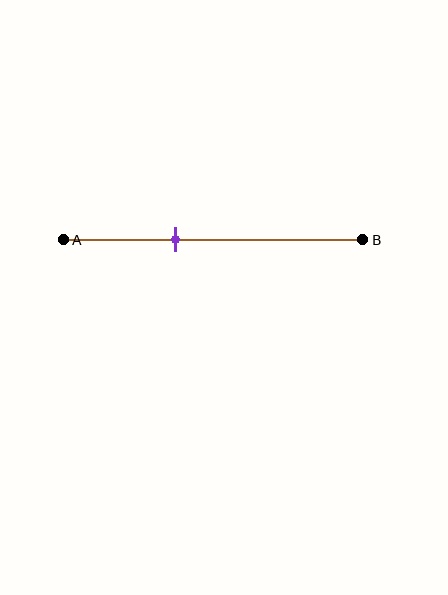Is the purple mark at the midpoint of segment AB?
No, the mark is at about 35% from A, not at the 50% midpoint.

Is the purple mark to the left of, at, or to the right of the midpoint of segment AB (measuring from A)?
The purple mark is to the left of the midpoint of segment AB.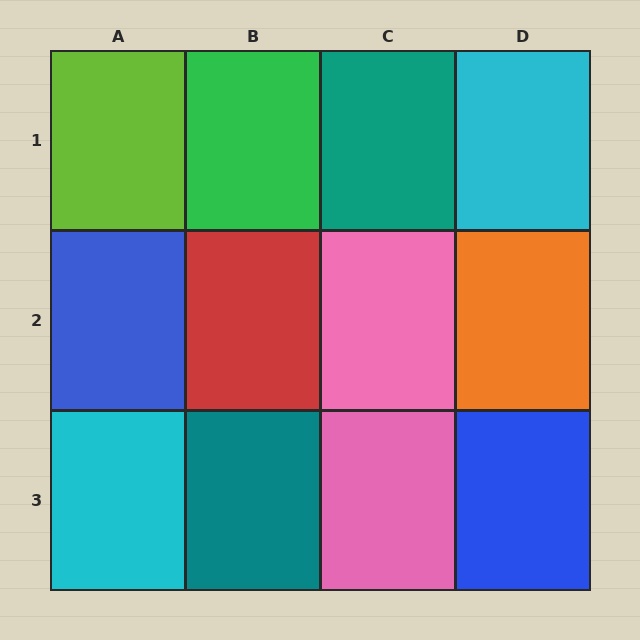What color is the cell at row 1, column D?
Cyan.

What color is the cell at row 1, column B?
Green.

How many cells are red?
1 cell is red.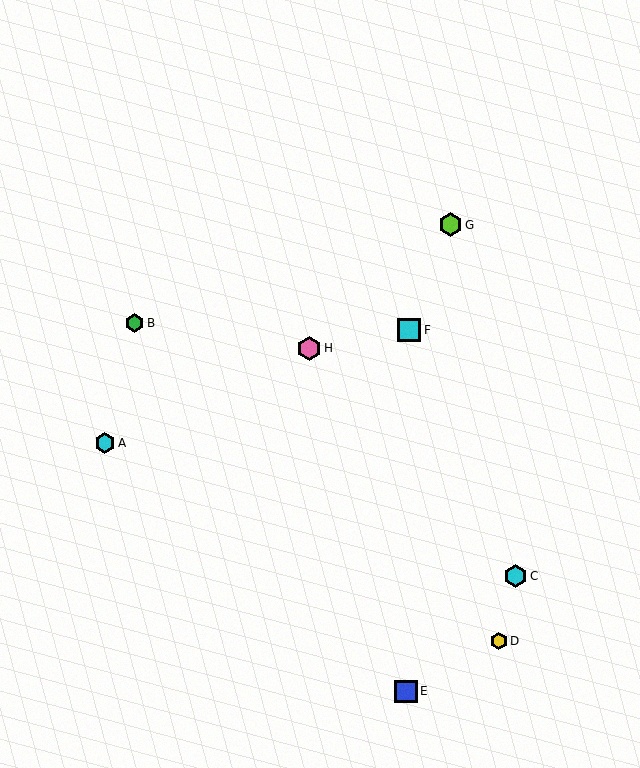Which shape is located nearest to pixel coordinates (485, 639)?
The yellow hexagon (labeled D) at (499, 641) is nearest to that location.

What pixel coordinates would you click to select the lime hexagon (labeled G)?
Click at (450, 225) to select the lime hexagon G.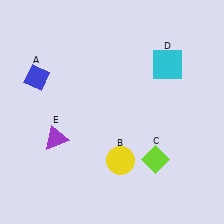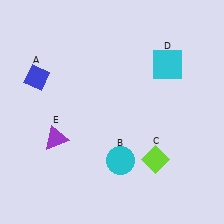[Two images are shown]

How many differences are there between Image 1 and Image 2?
There is 1 difference between the two images.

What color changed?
The circle (B) changed from yellow in Image 1 to cyan in Image 2.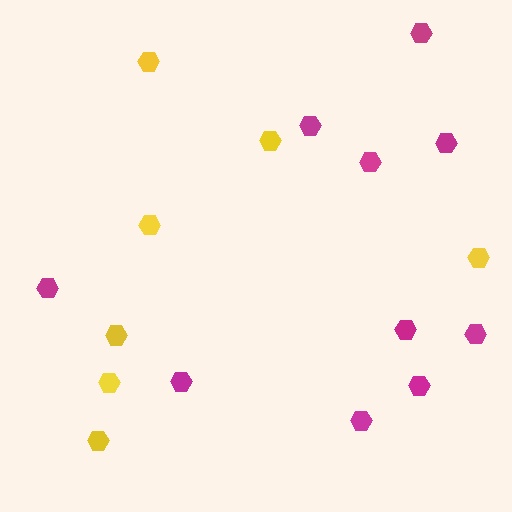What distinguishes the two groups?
There are 2 groups: one group of yellow hexagons (7) and one group of magenta hexagons (10).